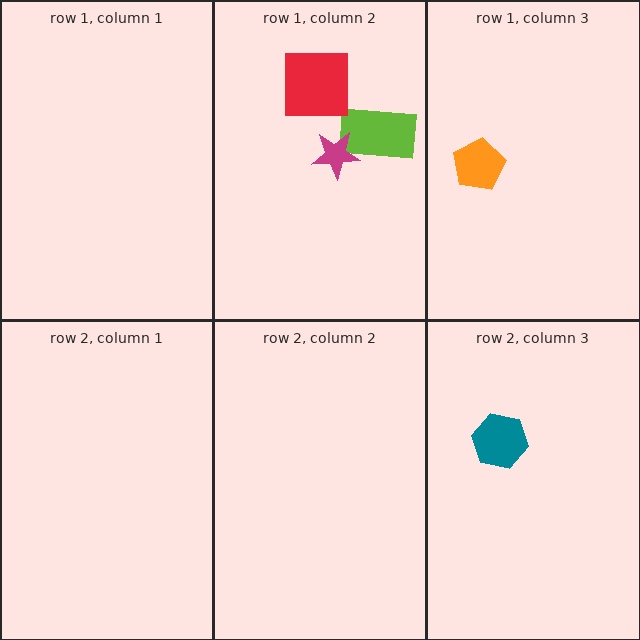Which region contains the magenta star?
The row 1, column 2 region.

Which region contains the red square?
The row 1, column 2 region.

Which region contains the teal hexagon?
The row 2, column 3 region.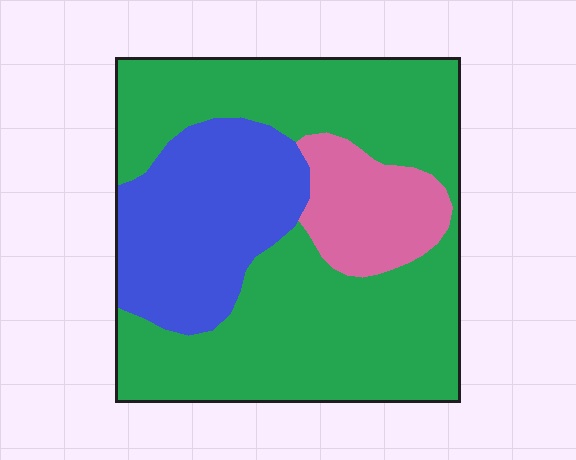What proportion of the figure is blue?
Blue covers roughly 25% of the figure.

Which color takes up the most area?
Green, at roughly 60%.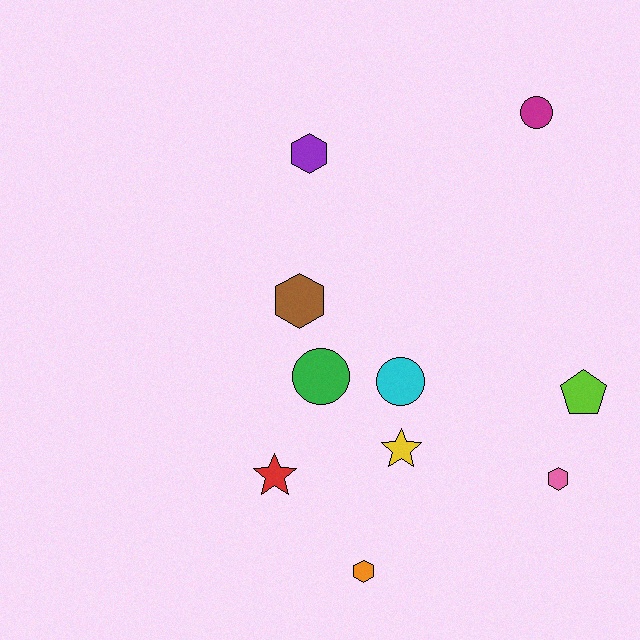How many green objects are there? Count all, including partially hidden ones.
There is 1 green object.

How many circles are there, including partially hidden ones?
There are 3 circles.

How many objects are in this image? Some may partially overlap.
There are 10 objects.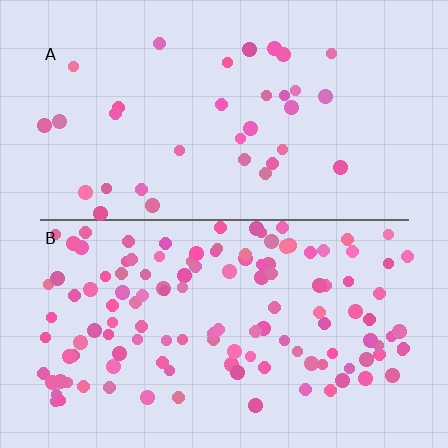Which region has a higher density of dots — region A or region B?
B (the bottom).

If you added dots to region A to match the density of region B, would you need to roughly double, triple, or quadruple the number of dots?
Approximately quadruple.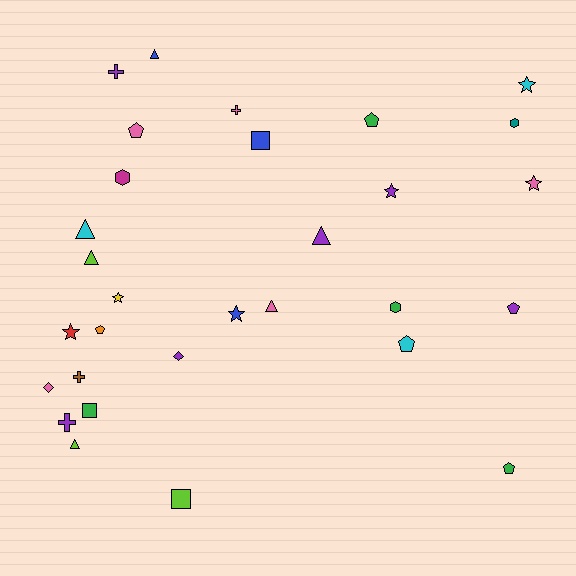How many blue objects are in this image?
There are 3 blue objects.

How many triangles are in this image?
There are 6 triangles.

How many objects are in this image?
There are 30 objects.